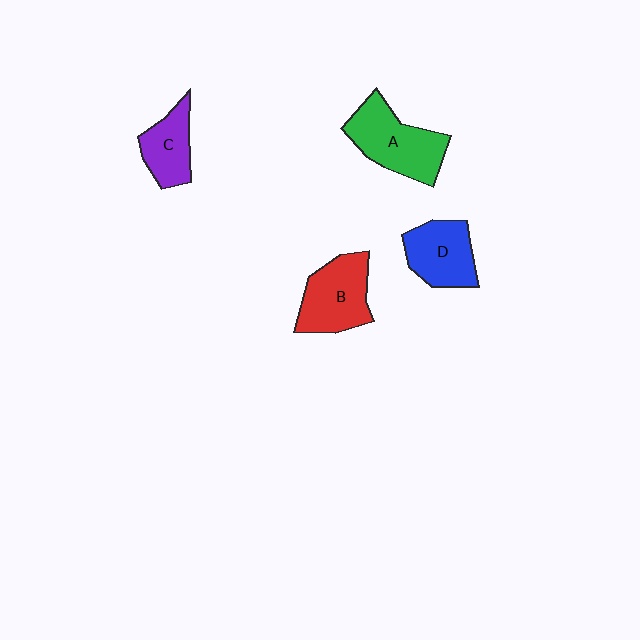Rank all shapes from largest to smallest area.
From largest to smallest: A (green), B (red), D (blue), C (purple).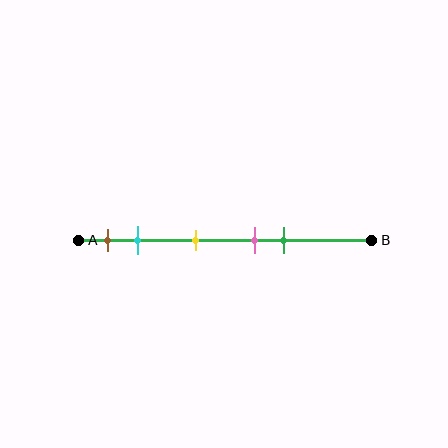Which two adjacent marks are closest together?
The pink and green marks are the closest adjacent pair.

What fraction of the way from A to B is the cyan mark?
The cyan mark is approximately 20% (0.2) of the way from A to B.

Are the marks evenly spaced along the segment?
No, the marks are not evenly spaced.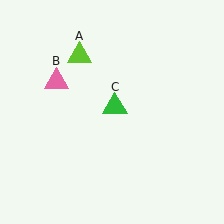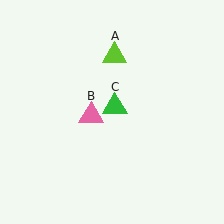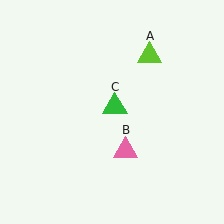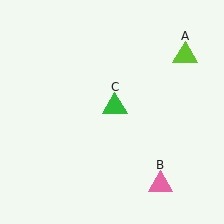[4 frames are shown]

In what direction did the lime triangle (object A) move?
The lime triangle (object A) moved right.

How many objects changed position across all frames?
2 objects changed position: lime triangle (object A), pink triangle (object B).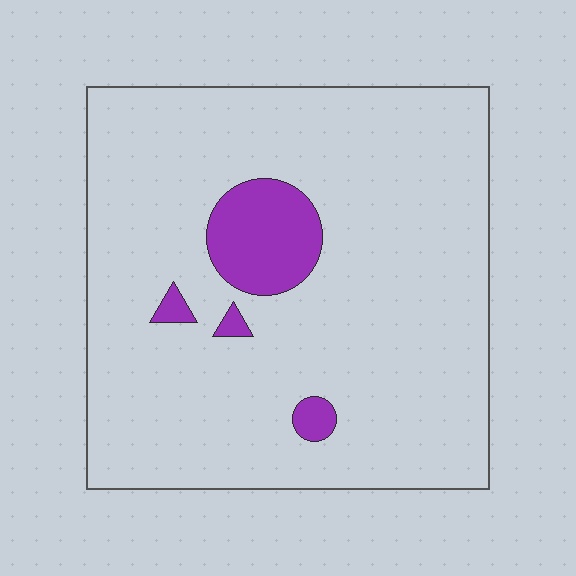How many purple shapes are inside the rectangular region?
4.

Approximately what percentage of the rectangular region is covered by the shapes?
Approximately 10%.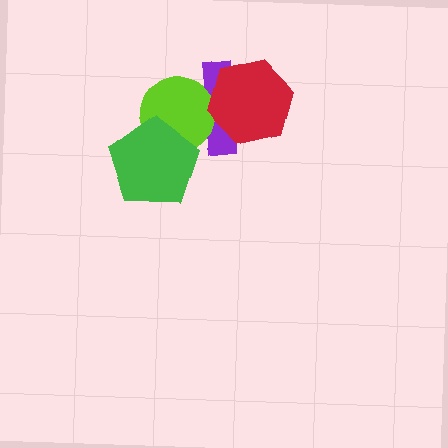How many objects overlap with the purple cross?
2 objects overlap with the purple cross.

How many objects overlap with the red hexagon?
2 objects overlap with the red hexagon.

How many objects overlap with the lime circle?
3 objects overlap with the lime circle.